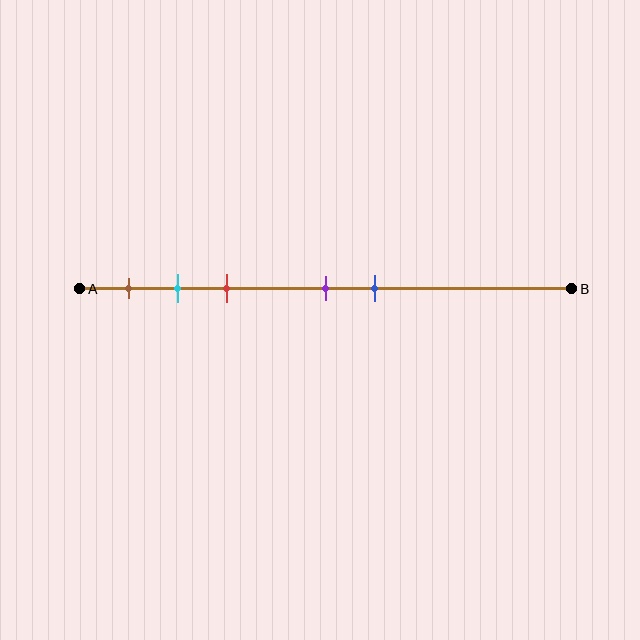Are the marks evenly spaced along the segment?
No, the marks are not evenly spaced.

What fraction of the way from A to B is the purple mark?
The purple mark is approximately 50% (0.5) of the way from A to B.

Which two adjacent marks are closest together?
The cyan and red marks are the closest adjacent pair.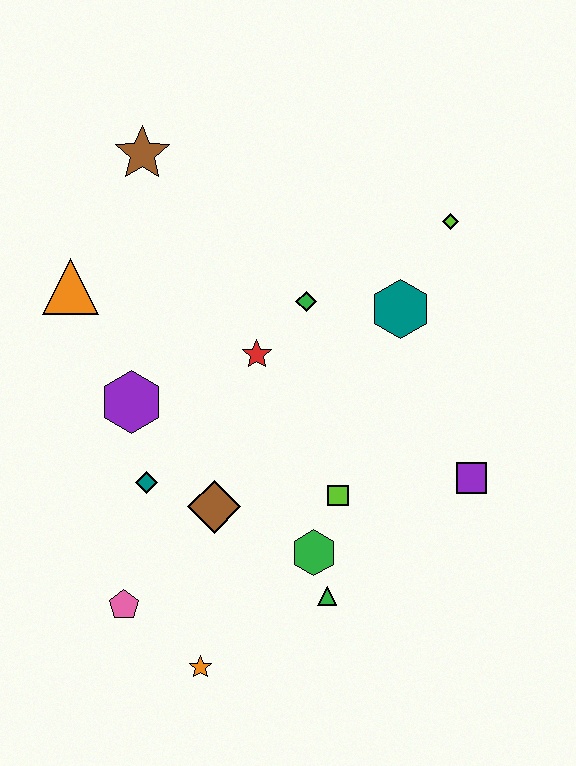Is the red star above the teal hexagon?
No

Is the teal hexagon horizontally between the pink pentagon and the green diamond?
No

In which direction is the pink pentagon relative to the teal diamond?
The pink pentagon is below the teal diamond.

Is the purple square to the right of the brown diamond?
Yes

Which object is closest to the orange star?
The pink pentagon is closest to the orange star.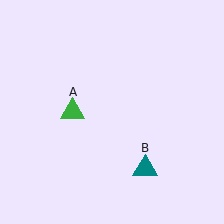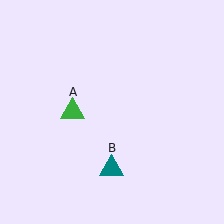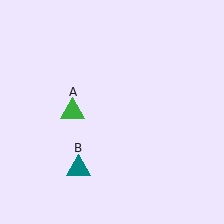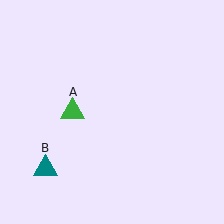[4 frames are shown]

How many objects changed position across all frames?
1 object changed position: teal triangle (object B).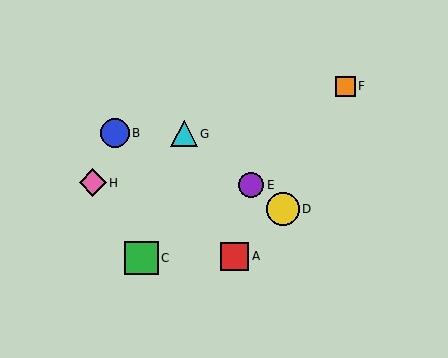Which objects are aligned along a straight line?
Objects D, E, G are aligned along a straight line.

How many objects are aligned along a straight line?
3 objects (D, E, G) are aligned along a straight line.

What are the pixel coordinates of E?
Object E is at (251, 185).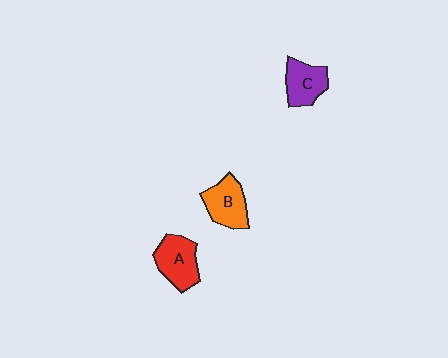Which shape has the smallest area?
Shape C (purple).